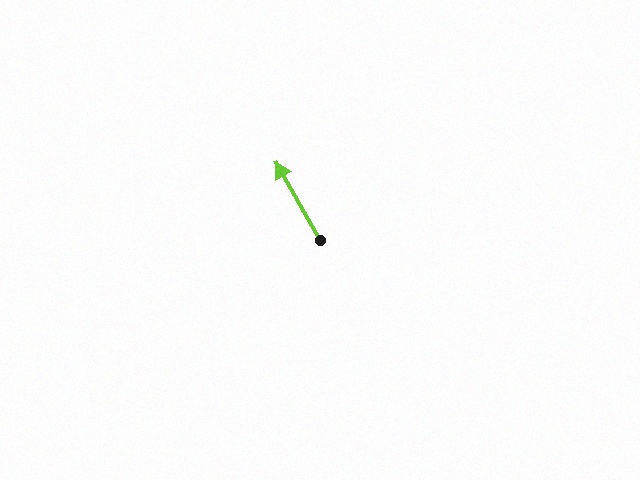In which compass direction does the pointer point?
Northwest.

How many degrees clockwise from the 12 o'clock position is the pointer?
Approximately 330 degrees.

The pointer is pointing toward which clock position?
Roughly 11 o'clock.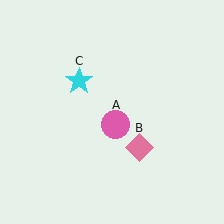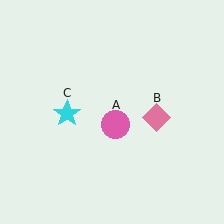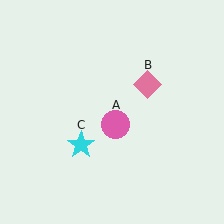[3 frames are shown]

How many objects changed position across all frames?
2 objects changed position: pink diamond (object B), cyan star (object C).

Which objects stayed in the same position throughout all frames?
Pink circle (object A) remained stationary.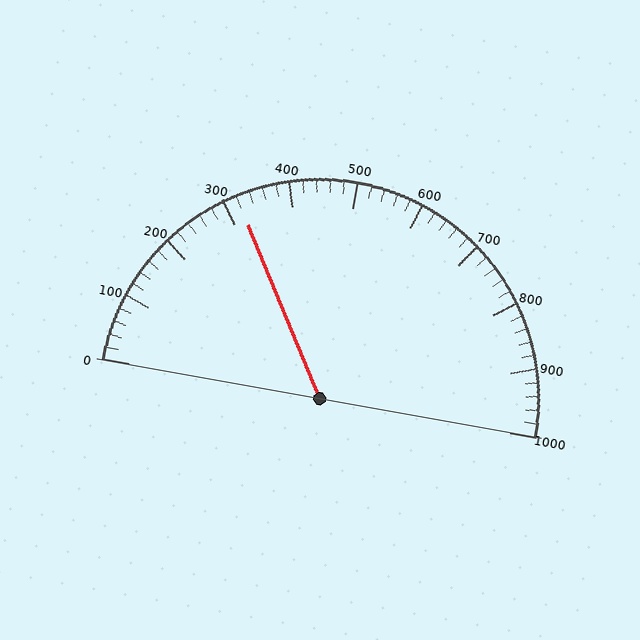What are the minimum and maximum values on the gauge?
The gauge ranges from 0 to 1000.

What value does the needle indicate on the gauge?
The needle indicates approximately 320.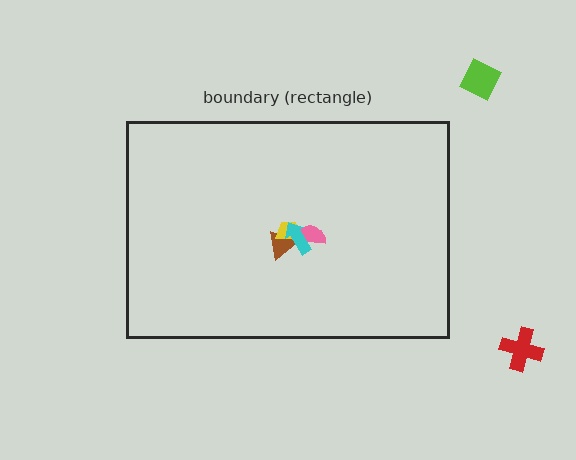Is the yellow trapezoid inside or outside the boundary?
Inside.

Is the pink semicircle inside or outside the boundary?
Inside.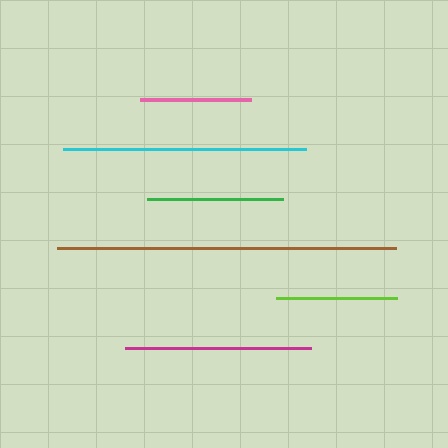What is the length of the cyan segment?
The cyan segment is approximately 243 pixels long.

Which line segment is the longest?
The brown line is the longest at approximately 339 pixels.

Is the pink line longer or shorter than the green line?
The green line is longer than the pink line.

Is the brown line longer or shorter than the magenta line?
The brown line is longer than the magenta line.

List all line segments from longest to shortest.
From longest to shortest: brown, cyan, magenta, green, lime, pink.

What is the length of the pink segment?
The pink segment is approximately 111 pixels long.